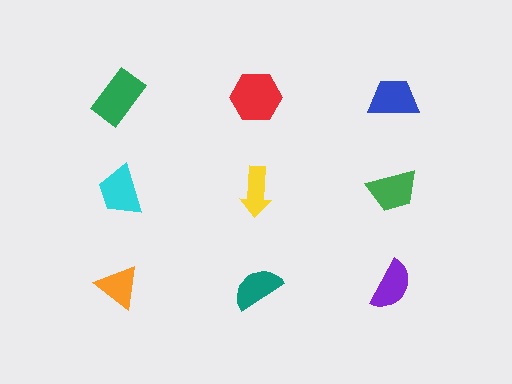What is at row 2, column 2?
A yellow arrow.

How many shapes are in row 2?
3 shapes.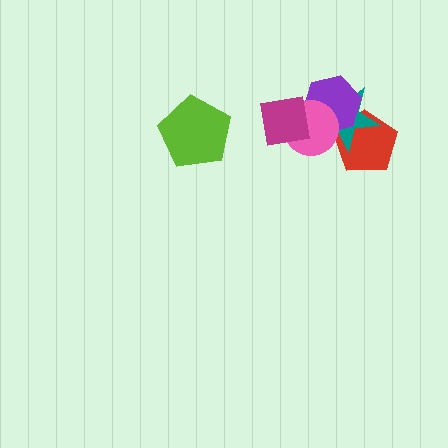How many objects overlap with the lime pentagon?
0 objects overlap with the lime pentagon.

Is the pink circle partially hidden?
Yes, it is partially covered by another shape.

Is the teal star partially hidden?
Yes, it is partially covered by another shape.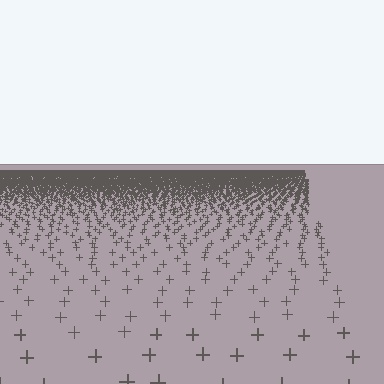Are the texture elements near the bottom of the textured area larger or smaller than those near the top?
Larger. Near the bottom, elements are closer to the viewer and appear at a bigger on-screen size.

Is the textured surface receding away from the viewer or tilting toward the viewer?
The surface is receding away from the viewer. Texture elements get smaller and denser toward the top.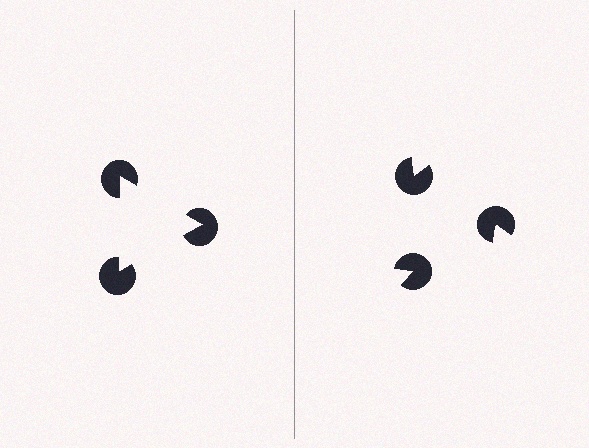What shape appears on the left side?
An illusory triangle.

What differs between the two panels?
The pac-man discs are positioned identically on both sides; only the wedge orientations differ. On the left they align to a triangle; on the right they are misaligned.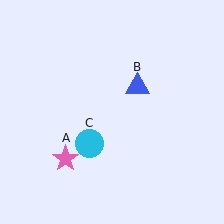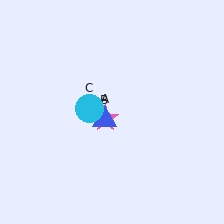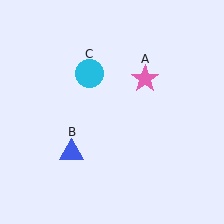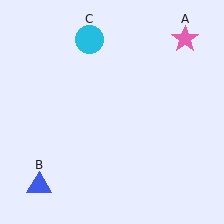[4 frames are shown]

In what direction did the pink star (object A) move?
The pink star (object A) moved up and to the right.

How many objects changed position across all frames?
3 objects changed position: pink star (object A), blue triangle (object B), cyan circle (object C).